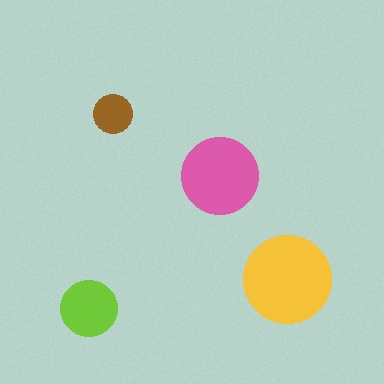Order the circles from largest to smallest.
the yellow one, the pink one, the lime one, the brown one.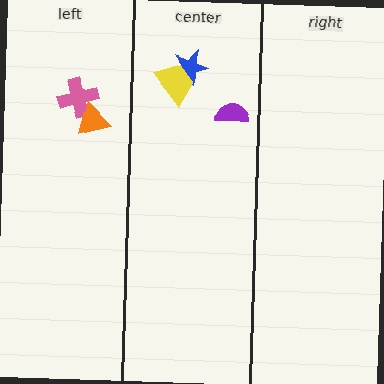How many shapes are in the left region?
2.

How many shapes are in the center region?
3.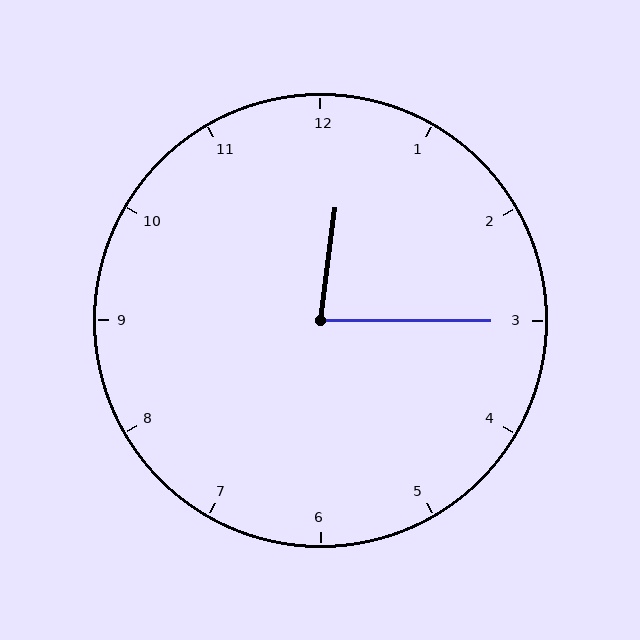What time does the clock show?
12:15.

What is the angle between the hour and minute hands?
Approximately 82 degrees.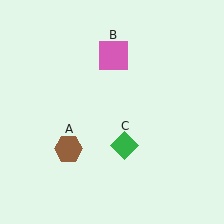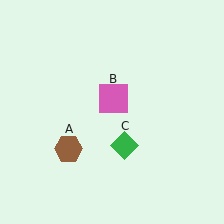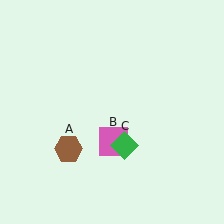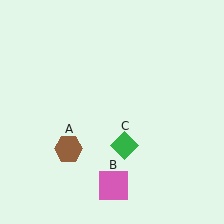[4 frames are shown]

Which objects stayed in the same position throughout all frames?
Brown hexagon (object A) and green diamond (object C) remained stationary.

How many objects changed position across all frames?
1 object changed position: pink square (object B).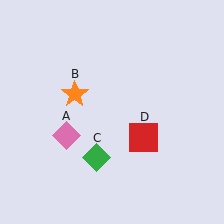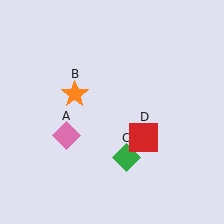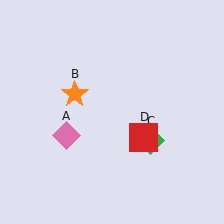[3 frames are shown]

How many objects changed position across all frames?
1 object changed position: green diamond (object C).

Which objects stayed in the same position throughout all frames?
Pink diamond (object A) and orange star (object B) and red square (object D) remained stationary.